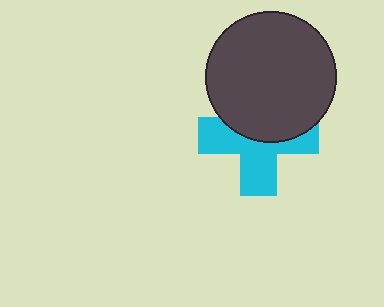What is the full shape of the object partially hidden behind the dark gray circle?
The partially hidden object is a cyan cross.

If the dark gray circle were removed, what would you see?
You would see the complete cyan cross.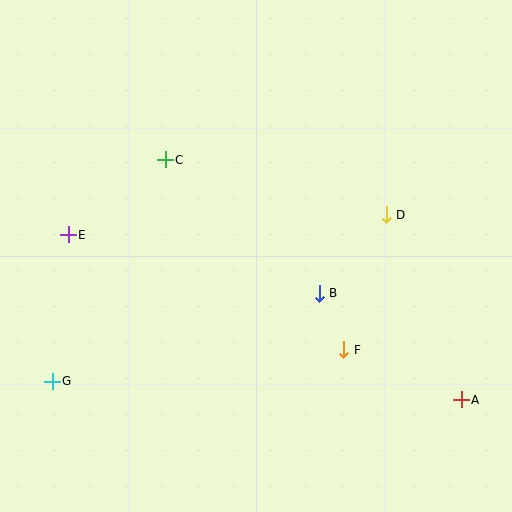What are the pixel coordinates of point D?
Point D is at (386, 215).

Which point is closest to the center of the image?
Point B at (319, 293) is closest to the center.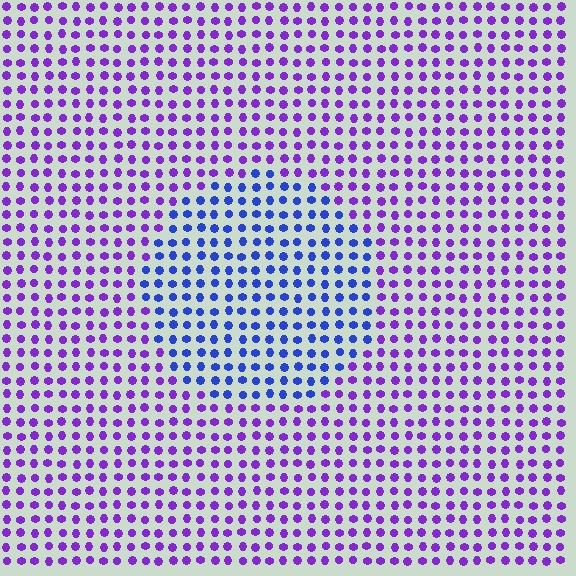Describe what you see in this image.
The image is filled with small purple elements in a uniform arrangement. A circle-shaped region is visible where the elements are tinted to a slightly different hue, forming a subtle color boundary.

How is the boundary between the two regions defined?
The boundary is defined purely by a slight shift in hue (about 44 degrees). Spacing, size, and orientation are identical on both sides.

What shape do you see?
I see a circle.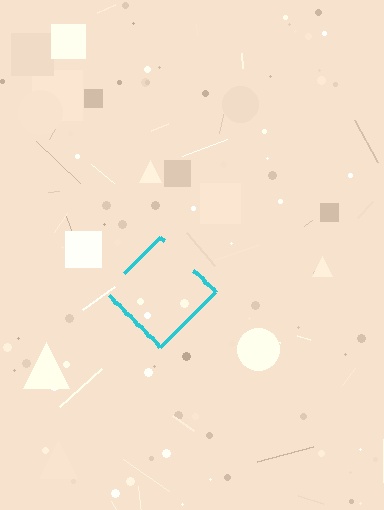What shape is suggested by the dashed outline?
The dashed outline suggests a diamond.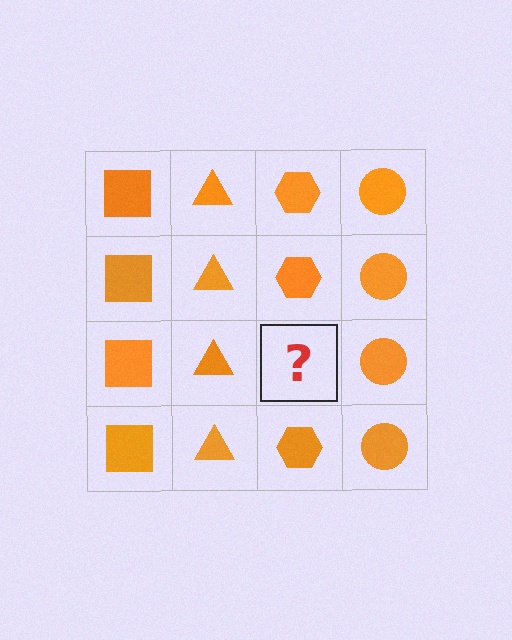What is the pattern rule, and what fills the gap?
The rule is that each column has a consistent shape. The gap should be filled with an orange hexagon.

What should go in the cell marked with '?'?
The missing cell should contain an orange hexagon.